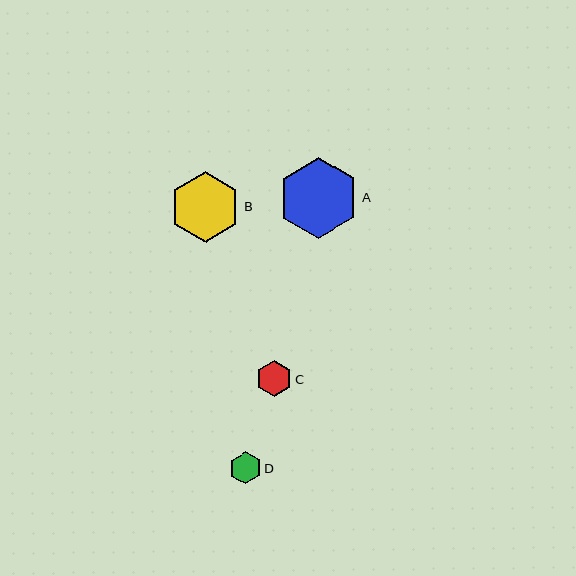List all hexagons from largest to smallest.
From largest to smallest: A, B, C, D.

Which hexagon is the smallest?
Hexagon D is the smallest with a size of approximately 32 pixels.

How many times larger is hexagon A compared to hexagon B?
Hexagon A is approximately 1.1 times the size of hexagon B.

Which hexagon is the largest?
Hexagon A is the largest with a size of approximately 81 pixels.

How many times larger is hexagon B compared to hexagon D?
Hexagon B is approximately 2.2 times the size of hexagon D.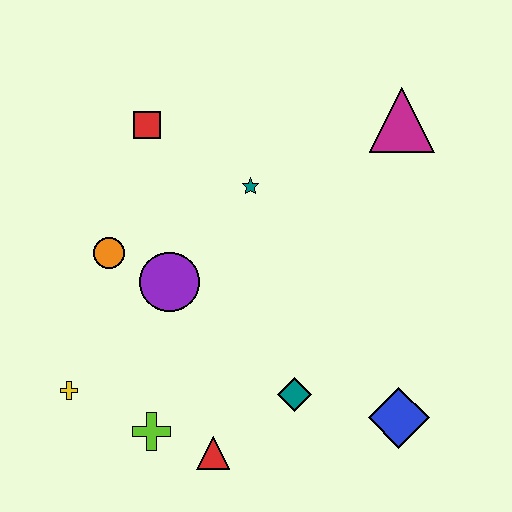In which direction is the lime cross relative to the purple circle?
The lime cross is below the purple circle.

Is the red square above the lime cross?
Yes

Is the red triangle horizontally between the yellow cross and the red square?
No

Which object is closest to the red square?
The teal star is closest to the red square.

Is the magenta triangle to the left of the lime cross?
No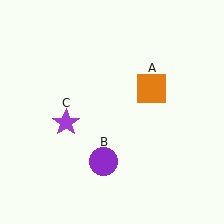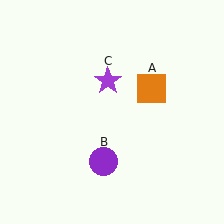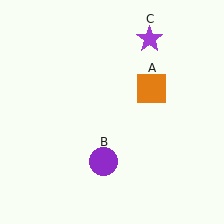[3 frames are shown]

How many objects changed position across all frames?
1 object changed position: purple star (object C).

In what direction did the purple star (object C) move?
The purple star (object C) moved up and to the right.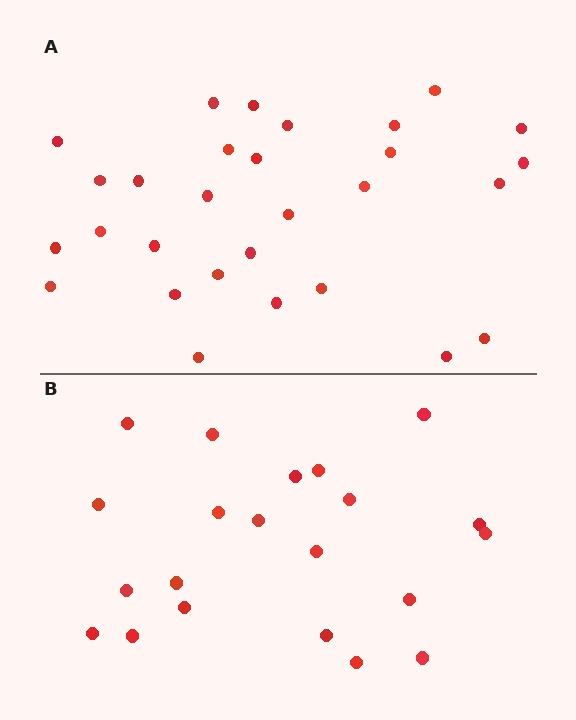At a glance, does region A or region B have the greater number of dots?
Region A (the top region) has more dots.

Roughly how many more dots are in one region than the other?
Region A has roughly 8 or so more dots than region B.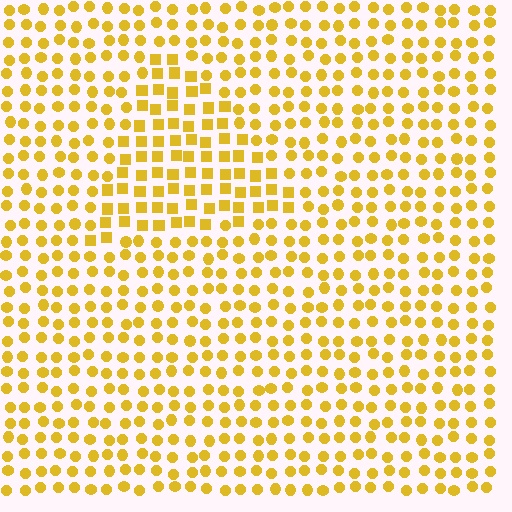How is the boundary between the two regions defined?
The boundary is defined by a change in element shape: squares inside vs. circles outside. All elements share the same color and spacing.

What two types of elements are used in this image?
The image uses squares inside the triangle region and circles outside it.